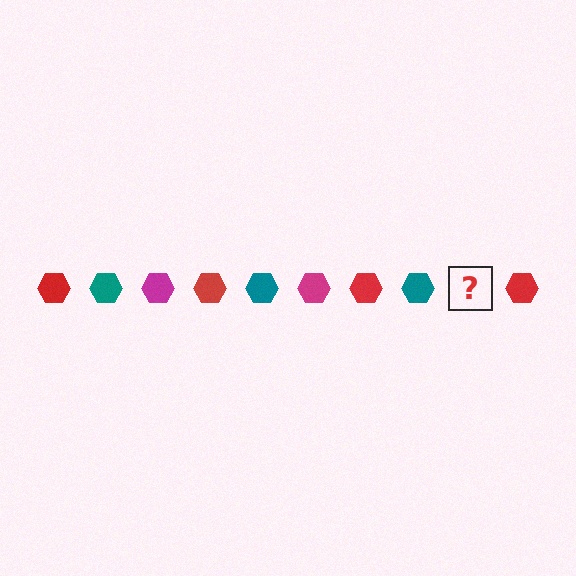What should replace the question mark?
The question mark should be replaced with a magenta hexagon.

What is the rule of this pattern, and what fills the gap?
The rule is that the pattern cycles through red, teal, magenta hexagons. The gap should be filled with a magenta hexagon.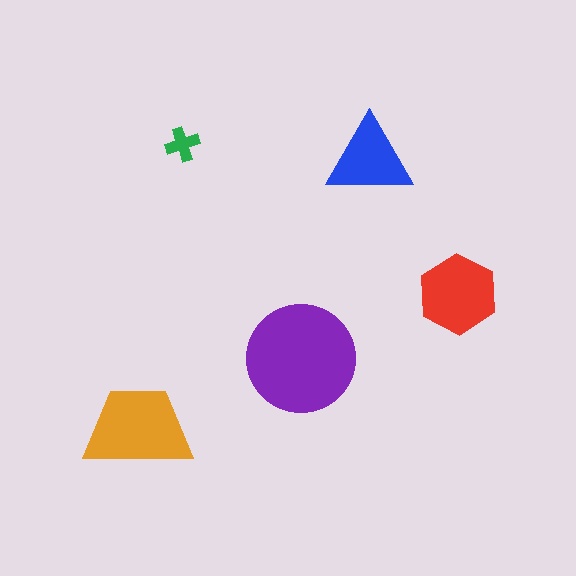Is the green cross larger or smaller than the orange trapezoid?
Smaller.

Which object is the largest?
The purple circle.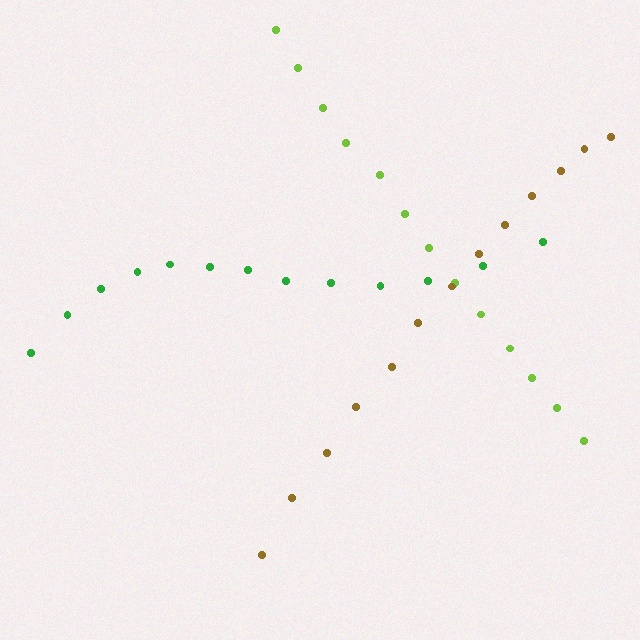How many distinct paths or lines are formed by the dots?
There are 3 distinct paths.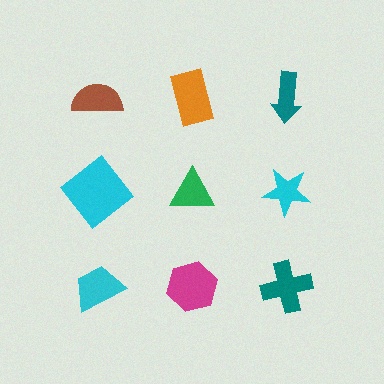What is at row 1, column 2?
An orange rectangle.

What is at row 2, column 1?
A cyan diamond.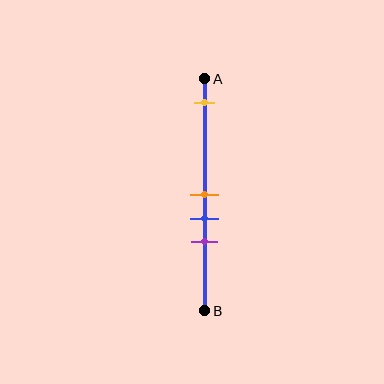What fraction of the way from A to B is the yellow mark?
The yellow mark is approximately 10% (0.1) of the way from A to B.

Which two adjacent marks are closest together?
The orange and blue marks are the closest adjacent pair.